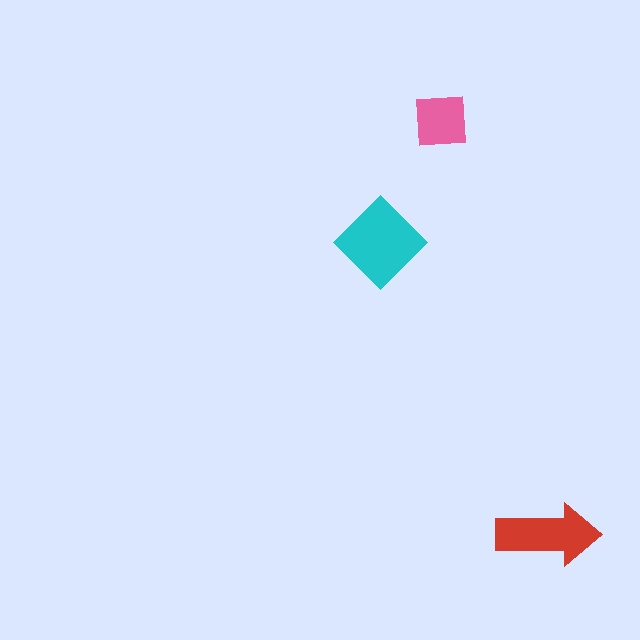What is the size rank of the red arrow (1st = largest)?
2nd.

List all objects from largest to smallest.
The cyan diamond, the red arrow, the pink square.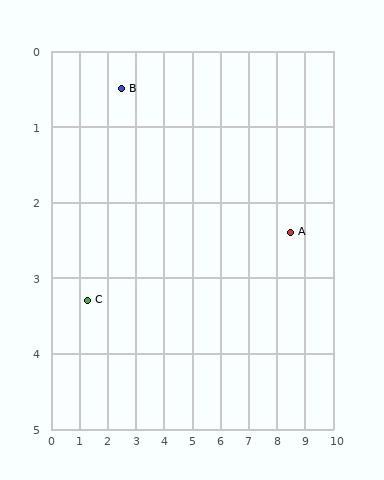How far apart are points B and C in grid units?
Points B and C are about 3.0 grid units apart.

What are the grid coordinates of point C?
Point C is at approximately (1.3, 3.3).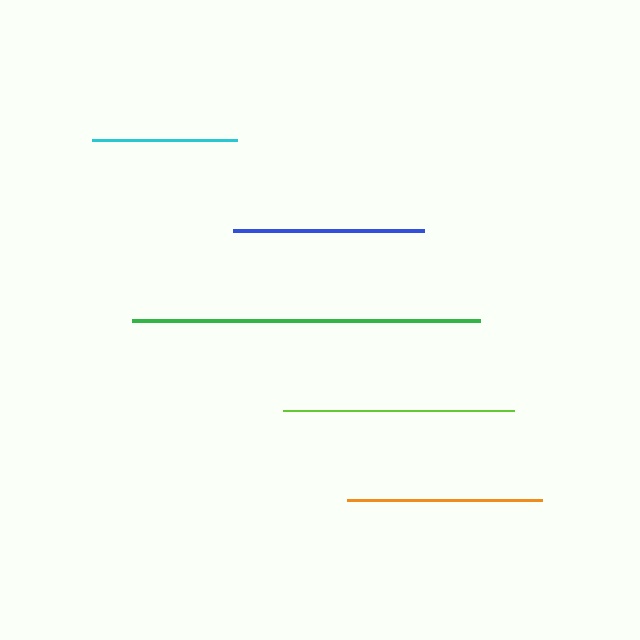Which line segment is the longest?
The green line is the longest at approximately 348 pixels.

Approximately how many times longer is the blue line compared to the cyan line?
The blue line is approximately 1.3 times the length of the cyan line.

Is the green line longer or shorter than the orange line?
The green line is longer than the orange line.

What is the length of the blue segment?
The blue segment is approximately 191 pixels long.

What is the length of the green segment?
The green segment is approximately 348 pixels long.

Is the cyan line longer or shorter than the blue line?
The blue line is longer than the cyan line.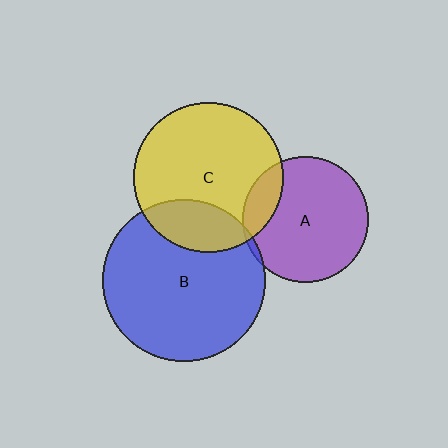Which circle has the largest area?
Circle B (blue).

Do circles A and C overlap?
Yes.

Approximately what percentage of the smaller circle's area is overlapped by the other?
Approximately 15%.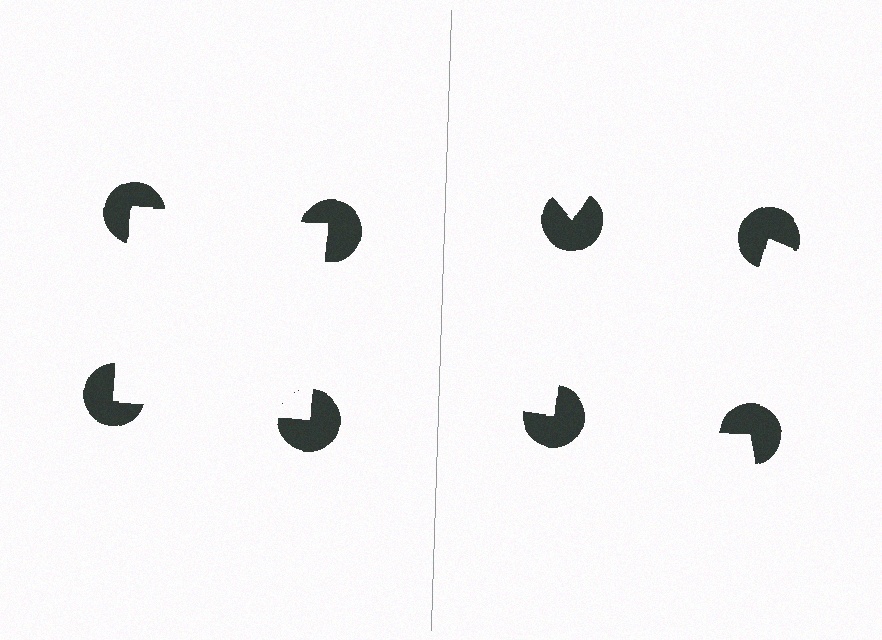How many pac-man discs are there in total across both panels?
8 — 4 on each side.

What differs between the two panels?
The pac-man discs are positioned identically on both sides; only the wedge orientations differ. On the left they align to a square; on the right they are misaligned.